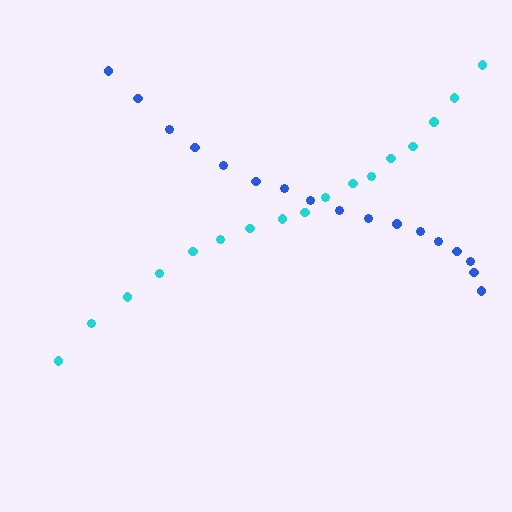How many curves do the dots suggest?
There are 2 distinct paths.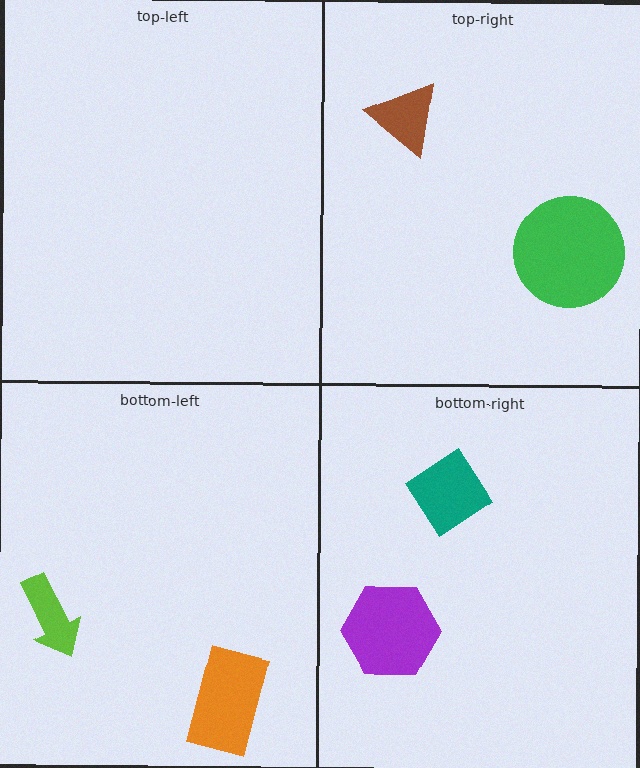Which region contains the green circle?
The top-right region.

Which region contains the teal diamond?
The bottom-right region.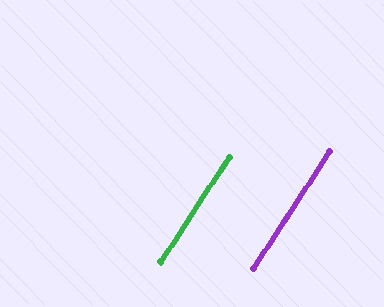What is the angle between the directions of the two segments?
Approximately 0 degrees.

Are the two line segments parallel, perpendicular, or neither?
Parallel — their directions differ by only 0.1°.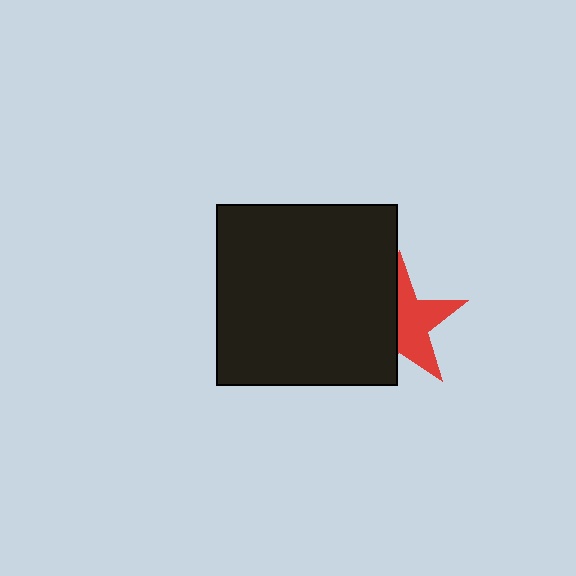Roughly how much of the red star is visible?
About half of it is visible (roughly 54%).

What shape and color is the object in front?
The object in front is a black square.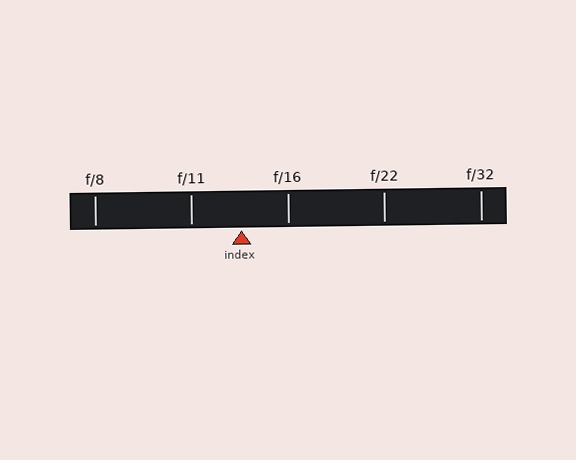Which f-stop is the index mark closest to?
The index mark is closest to f/16.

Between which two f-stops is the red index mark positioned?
The index mark is between f/11 and f/16.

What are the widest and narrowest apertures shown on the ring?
The widest aperture shown is f/8 and the narrowest is f/32.